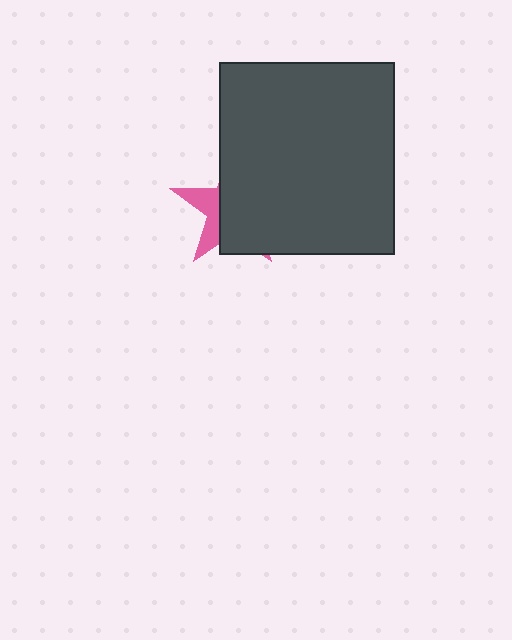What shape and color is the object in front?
The object in front is a dark gray rectangle.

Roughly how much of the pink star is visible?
A small part of it is visible (roughly 31%).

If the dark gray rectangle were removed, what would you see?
You would see the complete pink star.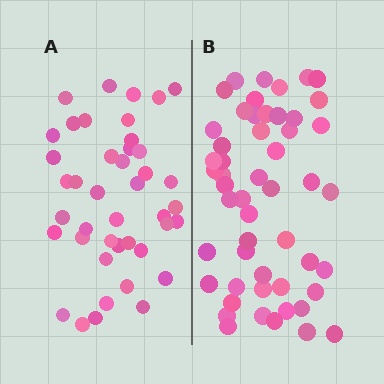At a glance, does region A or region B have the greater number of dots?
Region B (the right region) has more dots.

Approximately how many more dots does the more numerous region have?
Region B has roughly 10 or so more dots than region A.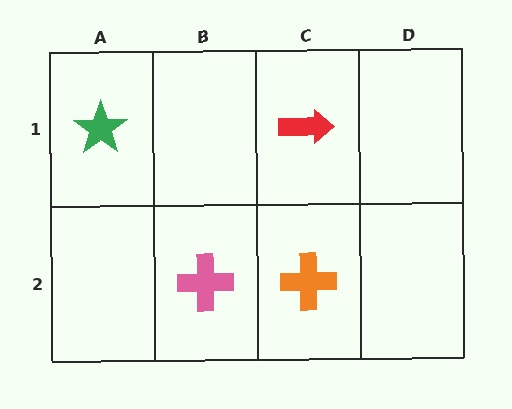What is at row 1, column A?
A green star.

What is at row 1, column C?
A red arrow.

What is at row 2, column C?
An orange cross.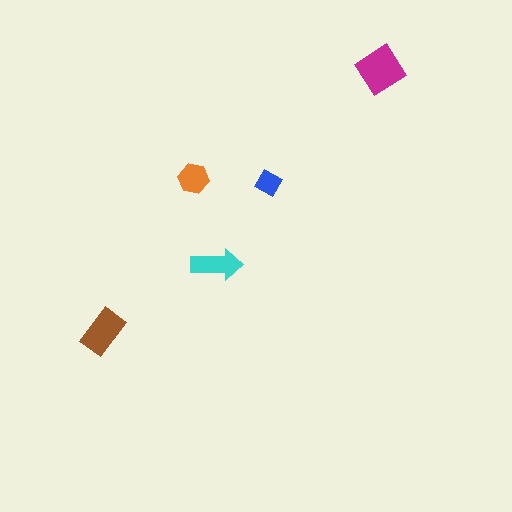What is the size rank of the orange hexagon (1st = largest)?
4th.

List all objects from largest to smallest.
The magenta diamond, the brown rectangle, the cyan arrow, the orange hexagon, the blue diamond.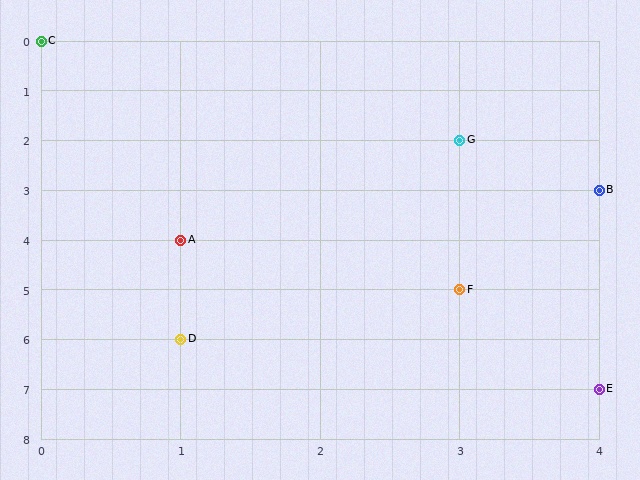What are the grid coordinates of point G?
Point G is at grid coordinates (3, 2).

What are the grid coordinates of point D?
Point D is at grid coordinates (1, 6).